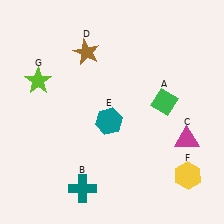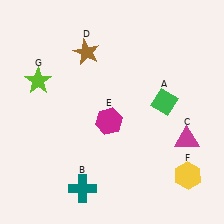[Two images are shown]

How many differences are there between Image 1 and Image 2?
There is 1 difference between the two images.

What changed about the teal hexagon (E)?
In Image 1, E is teal. In Image 2, it changed to magenta.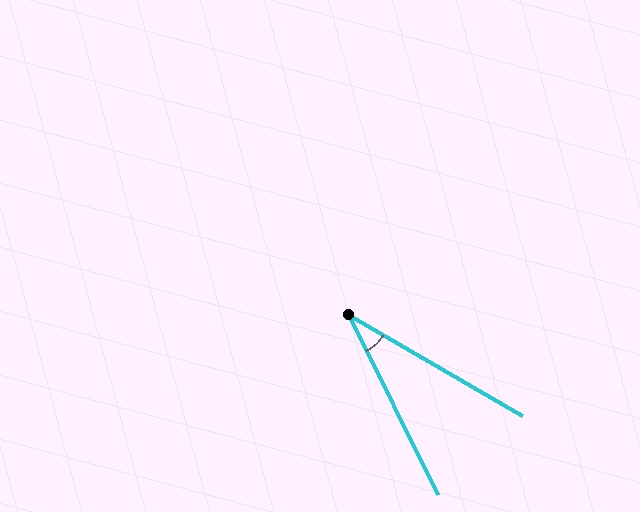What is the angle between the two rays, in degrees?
Approximately 34 degrees.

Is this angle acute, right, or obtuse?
It is acute.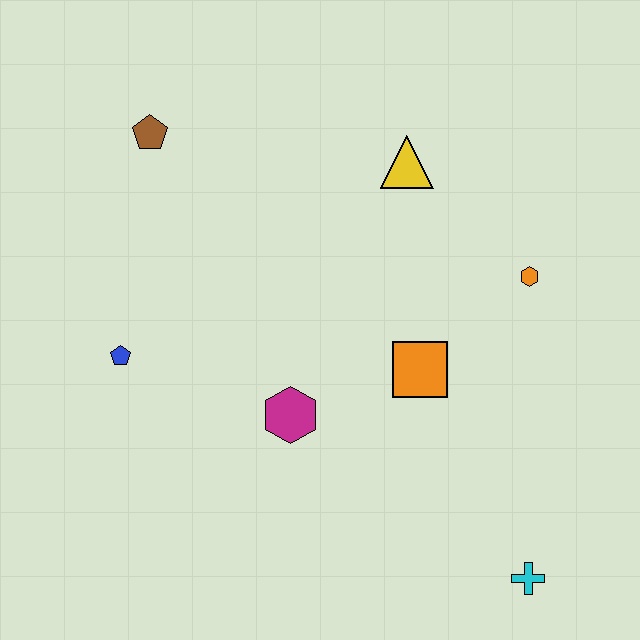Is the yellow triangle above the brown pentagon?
No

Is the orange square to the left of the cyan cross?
Yes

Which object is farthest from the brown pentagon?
The cyan cross is farthest from the brown pentagon.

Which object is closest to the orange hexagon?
The orange square is closest to the orange hexagon.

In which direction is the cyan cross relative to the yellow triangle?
The cyan cross is below the yellow triangle.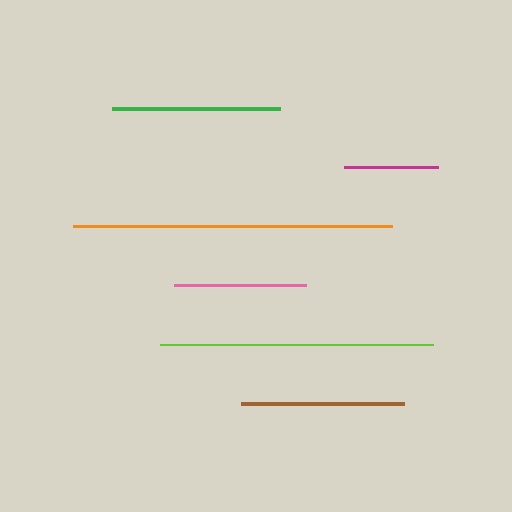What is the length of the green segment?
The green segment is approximately 168 pixels long.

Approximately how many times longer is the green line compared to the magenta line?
The green line is approximately 1.8 times the length of the magenta line.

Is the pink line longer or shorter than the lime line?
The lime line is longer than the pink line.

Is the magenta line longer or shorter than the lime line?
The lime line is longer than the magenta line.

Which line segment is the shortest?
The magenta line is the shortest at approximately 94 pixels.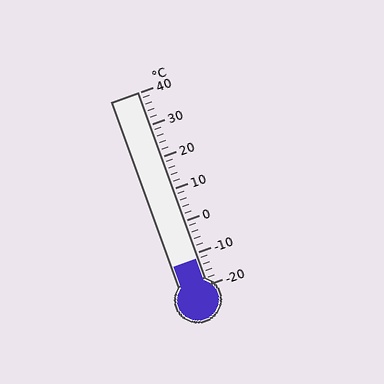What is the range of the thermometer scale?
The thermometer scale ranges from -20°C to 40°C.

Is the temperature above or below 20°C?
The temperature is below 20°C.